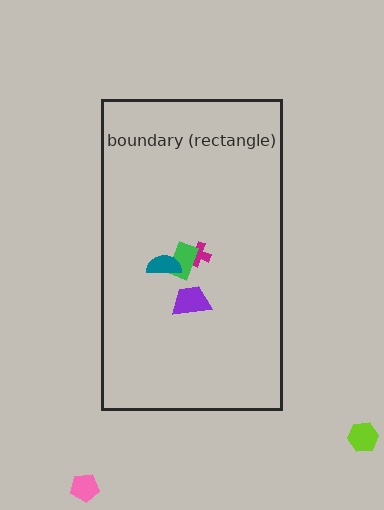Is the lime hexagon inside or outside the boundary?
Outside.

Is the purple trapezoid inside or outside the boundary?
Inside.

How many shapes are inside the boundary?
4 inside, 2 outside.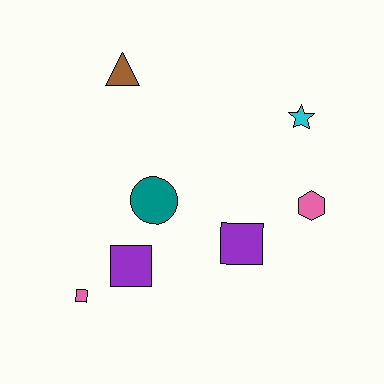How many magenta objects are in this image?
There are no magenta objects.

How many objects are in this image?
There are 7 objects.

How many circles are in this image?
There is 1 circle.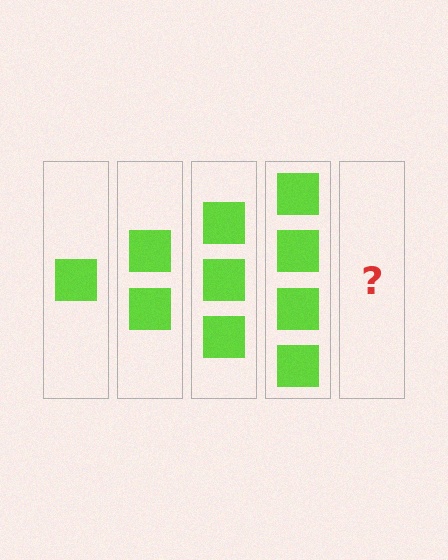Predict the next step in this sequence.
The next step is 5 squares.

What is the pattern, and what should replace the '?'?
The pattern is that each step adds one more square. The '?' should be 5 squares.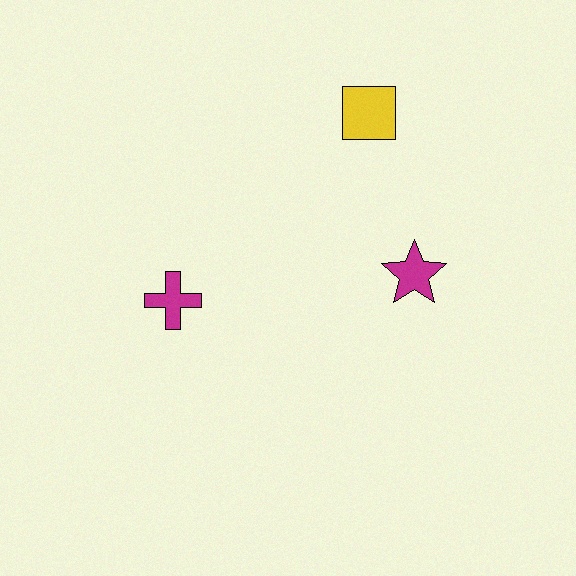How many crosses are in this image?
There is 1 cross.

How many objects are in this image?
There are 3 objects.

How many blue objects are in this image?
There are no blue objects.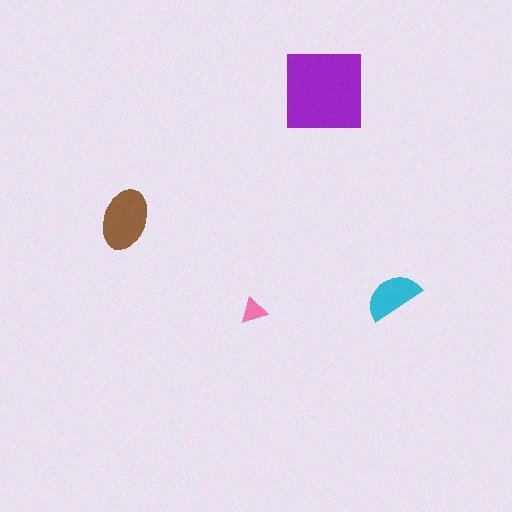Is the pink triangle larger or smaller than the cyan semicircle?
Smaller.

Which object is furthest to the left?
The brown ellipse is leftmost.